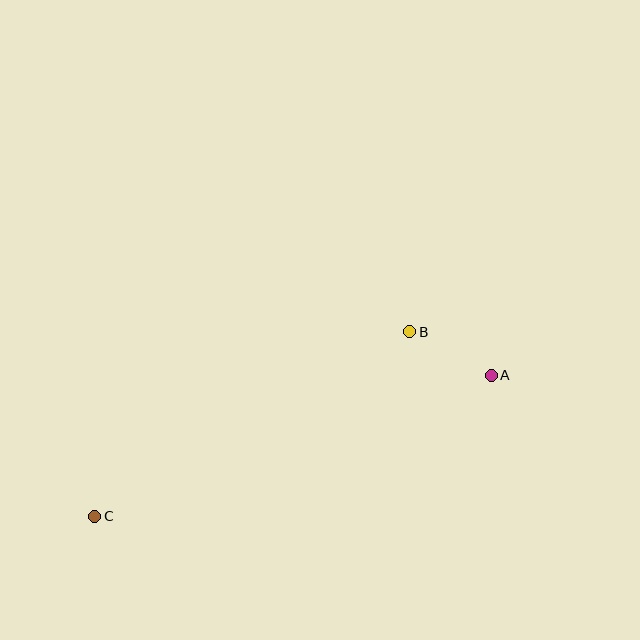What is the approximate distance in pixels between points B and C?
The distance between B and C is approximately 365 pixels.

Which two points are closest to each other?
Points A and B are closest to each other.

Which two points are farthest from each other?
Points A and C are farthest from each other.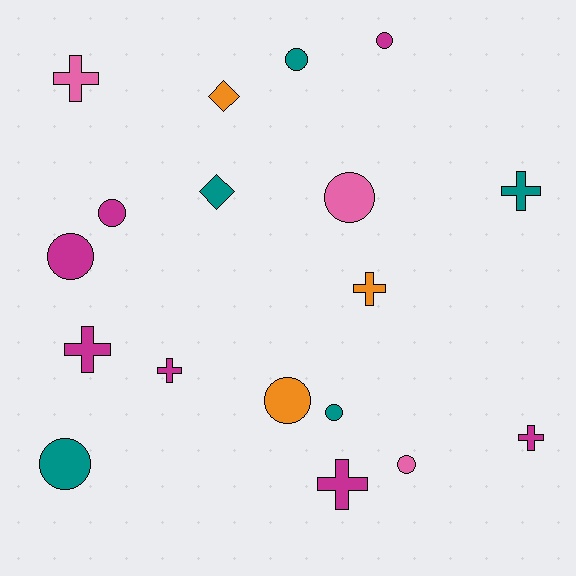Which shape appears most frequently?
Circle, with 9 objects.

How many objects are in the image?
There are 18 objects.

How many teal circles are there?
There are 3 teal circles.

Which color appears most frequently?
Magenta, with 7 objects.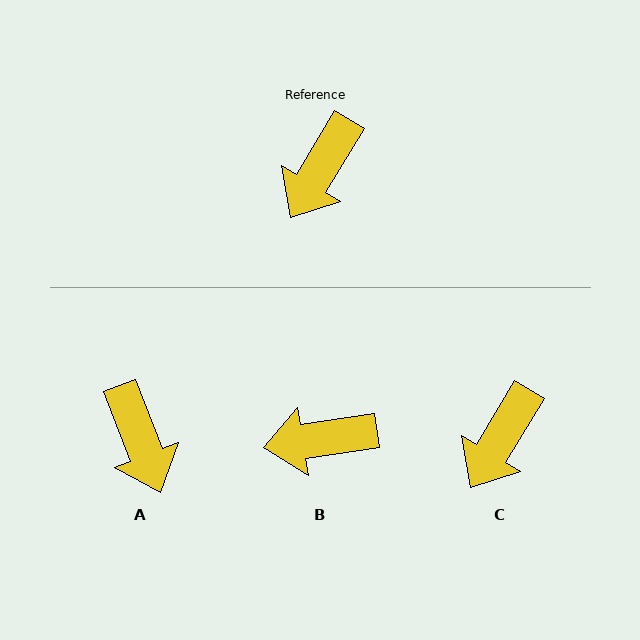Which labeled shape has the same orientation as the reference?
C.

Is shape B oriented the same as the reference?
No, it is off by about 50 degrees.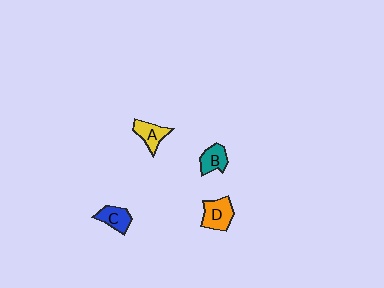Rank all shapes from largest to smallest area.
From largest to smallest: D (orange), A (yellow), C (blue), B (teal).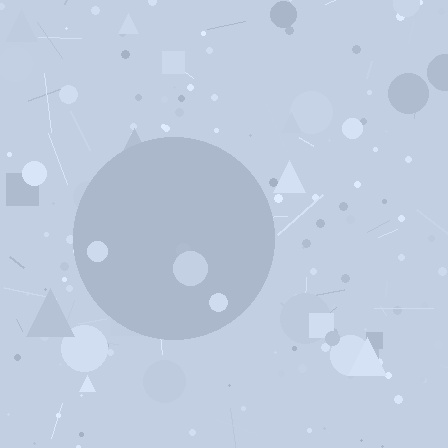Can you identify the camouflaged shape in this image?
The camouflaged shape is a circle.